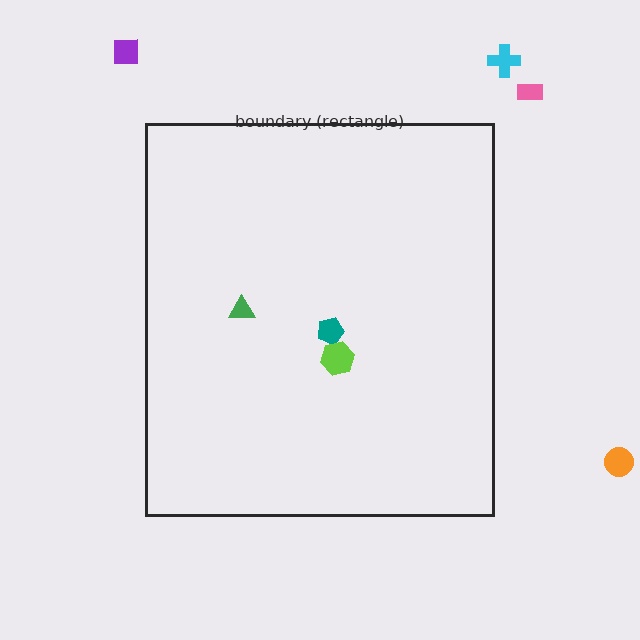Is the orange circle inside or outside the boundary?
Outside.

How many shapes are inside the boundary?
3 inside, 4 outside.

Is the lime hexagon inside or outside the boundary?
Inside.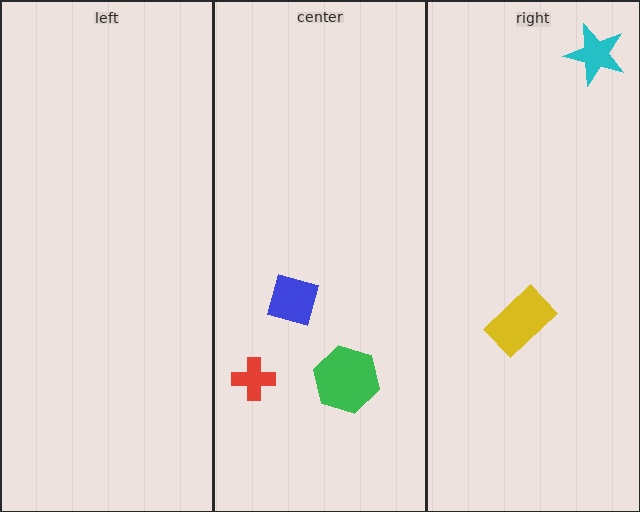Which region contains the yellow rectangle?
The right region.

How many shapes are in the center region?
3.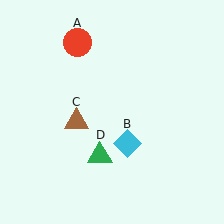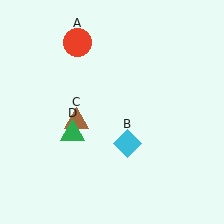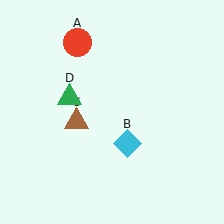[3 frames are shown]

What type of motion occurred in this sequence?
The green triangle (object D) rotated clockwise around the center of the scene.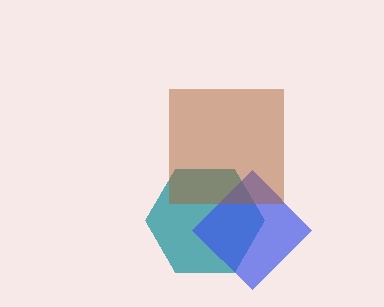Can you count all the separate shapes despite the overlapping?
Yes, there are 3 separate shapes.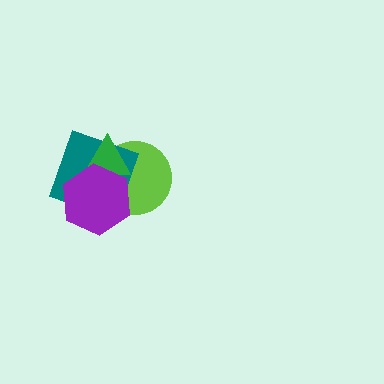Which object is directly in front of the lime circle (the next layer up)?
The teal square is directly in front of the lime circle.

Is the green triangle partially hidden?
Yes, it is partially covered by another shape.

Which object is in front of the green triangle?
The purple hexagon is in front of the green triangle.